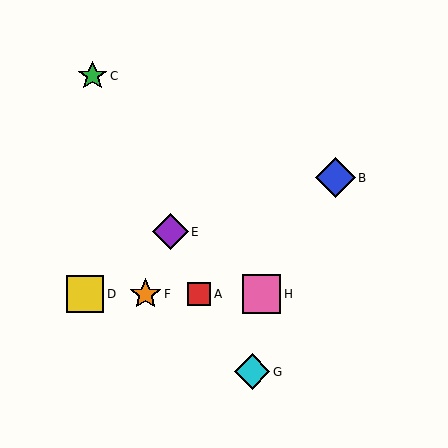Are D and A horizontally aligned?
Yes, both are at y≈294.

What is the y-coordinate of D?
Object D is at y≈294.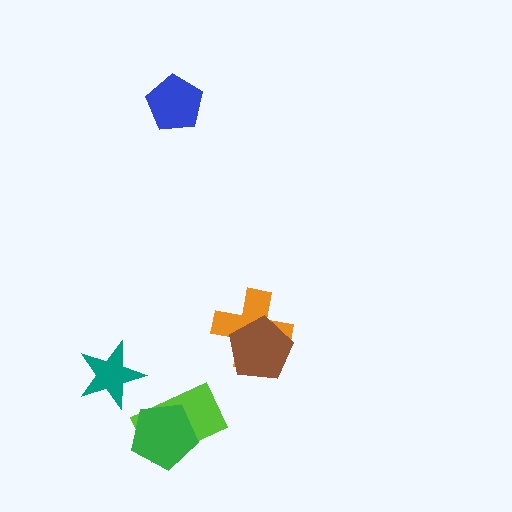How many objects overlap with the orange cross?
1 object overlaps with the orange cross.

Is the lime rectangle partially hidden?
Yes, it is partially covered by another shape.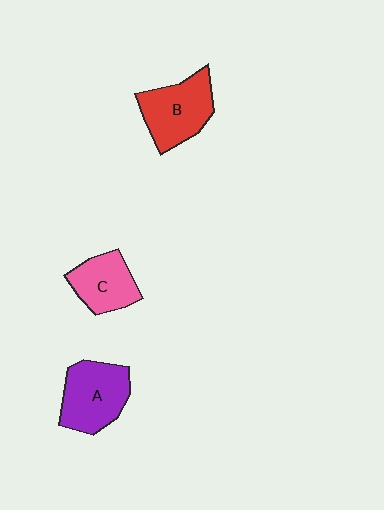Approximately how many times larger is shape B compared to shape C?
Approximately 1.3 times.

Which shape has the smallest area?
Shape C (pink).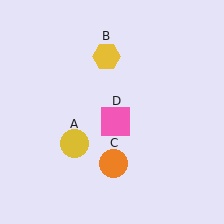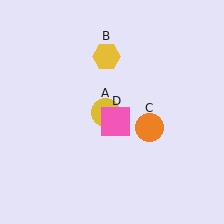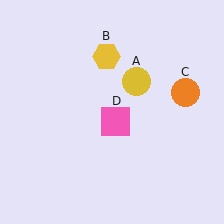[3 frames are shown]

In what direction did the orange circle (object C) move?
The orange circle (object C) moved up and to the right.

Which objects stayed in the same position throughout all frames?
Yellow hexagon (object B) and pink square (object D) remained stationary.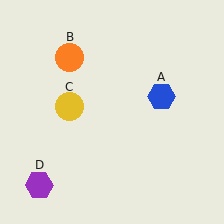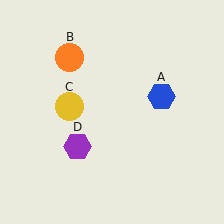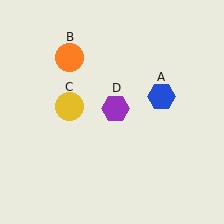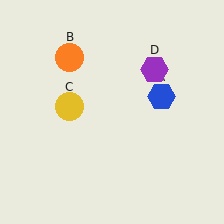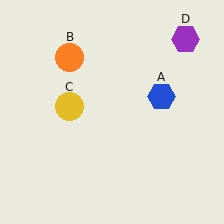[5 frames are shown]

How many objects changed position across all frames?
1 object changed position: purple hexagon (object D).